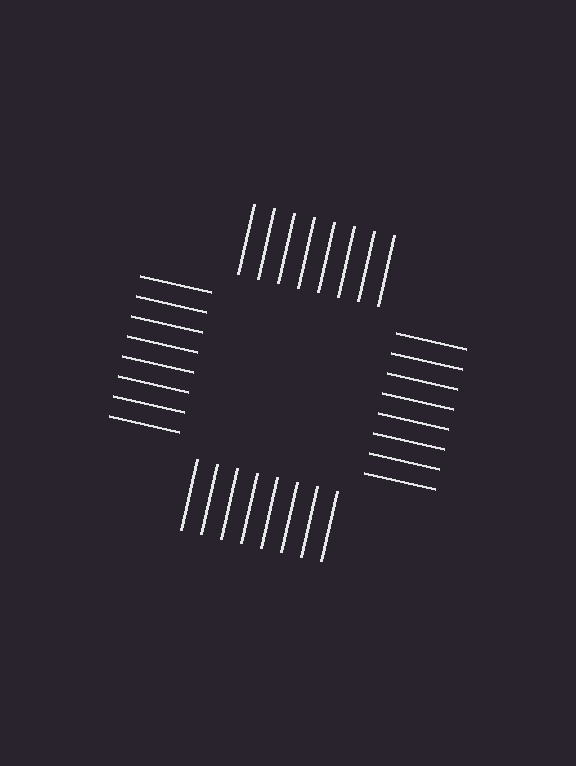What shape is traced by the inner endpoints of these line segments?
An illusory square — the line segments terminate on its edges but no continuous stroke is drawn.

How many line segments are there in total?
32 — 8 along each of the 4 edges.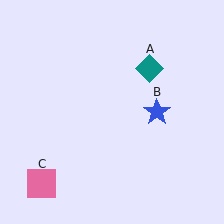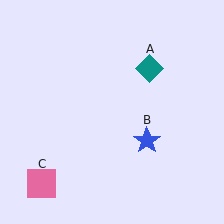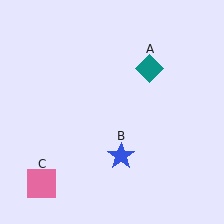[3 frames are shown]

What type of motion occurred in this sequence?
The blue star (object B) rotated clockwise around the center of the scene.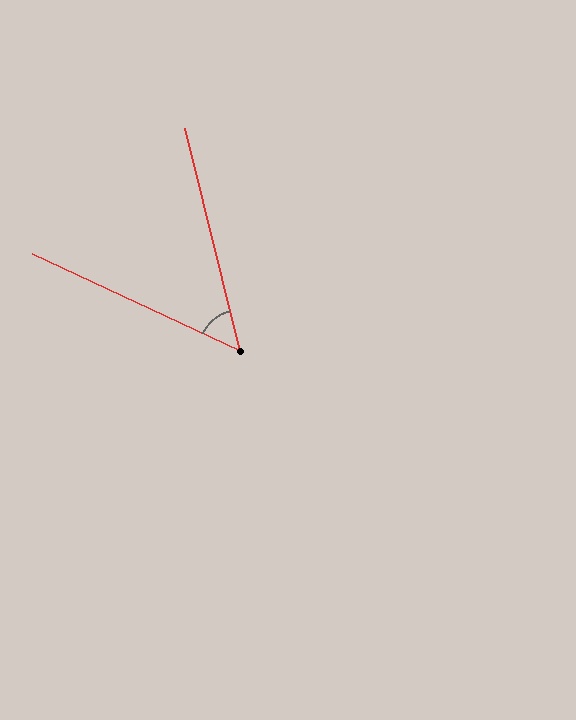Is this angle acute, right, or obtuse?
It is acute.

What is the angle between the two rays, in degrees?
Approximately 51 degrees.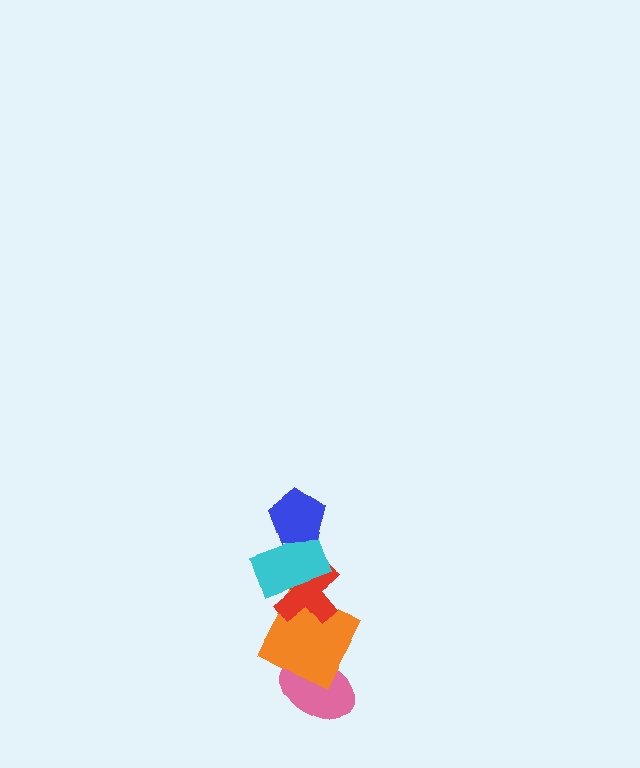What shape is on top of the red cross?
The cyan rectangle is on top of the red cross.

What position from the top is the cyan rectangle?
The cyan rectangle is 2nd from the top.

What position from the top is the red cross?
The red cross is 3rd from the top.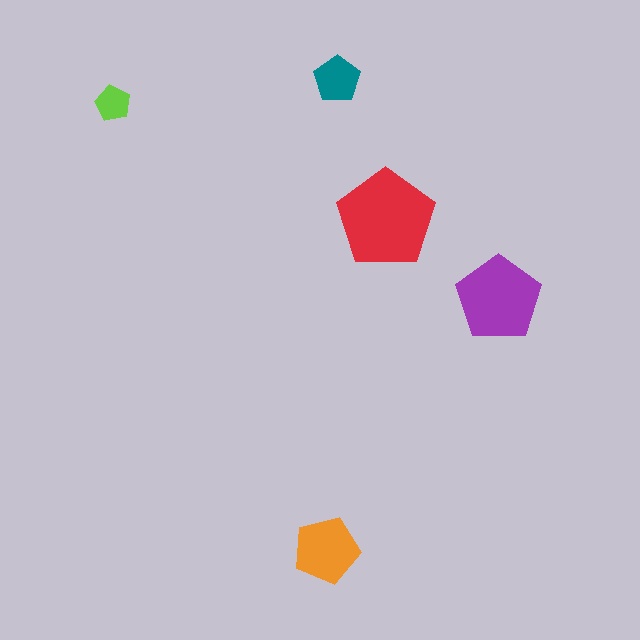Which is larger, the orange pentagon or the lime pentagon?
The orange one.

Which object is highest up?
The teal pentagon is topmost.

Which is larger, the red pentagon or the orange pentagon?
The red one.